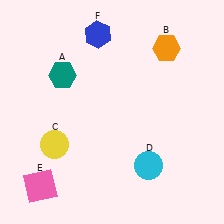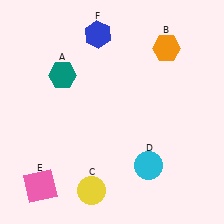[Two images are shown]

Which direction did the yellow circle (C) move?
The yellow circle (C) moved down.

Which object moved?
The yellow circle (C) moved down.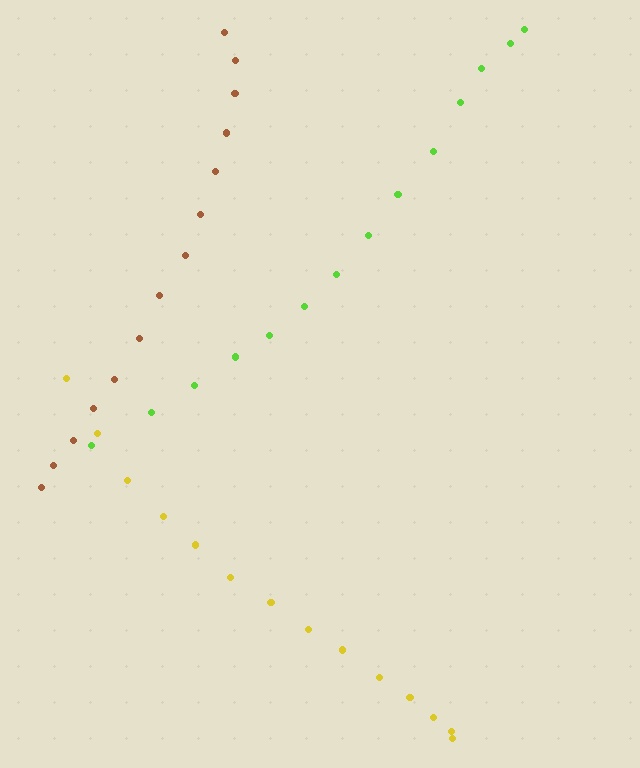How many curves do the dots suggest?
There are 3 distinct paths.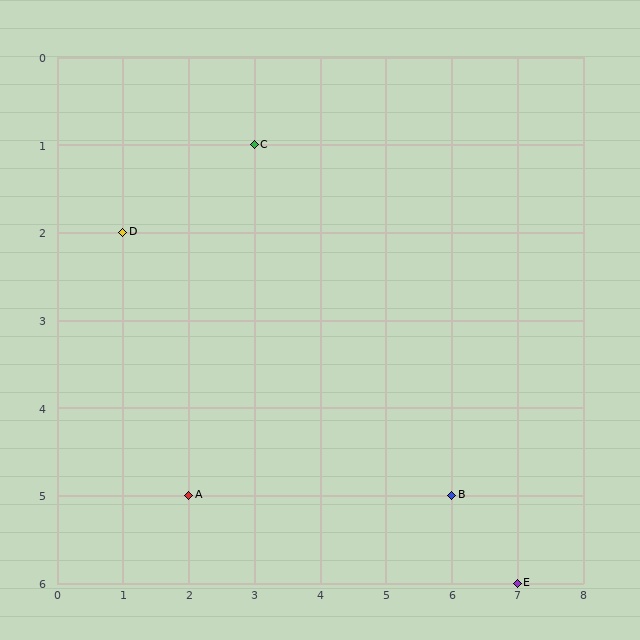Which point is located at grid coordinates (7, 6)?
Point E is at (7, 6).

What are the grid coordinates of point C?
Point C is at grid coordinates (3, 1).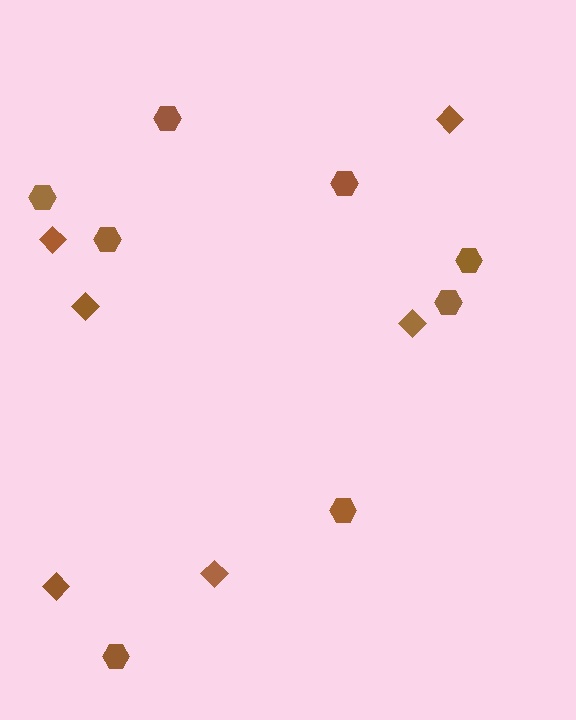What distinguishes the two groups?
There are 2 groups: one group of diamonds (6) and one group of hexagons (8).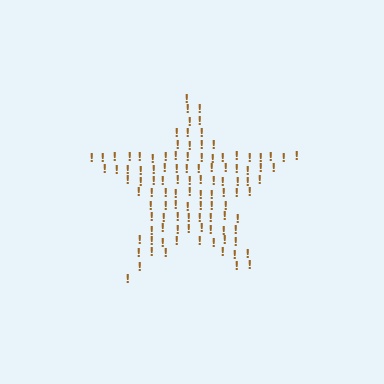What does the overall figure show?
The overall figure shows a star.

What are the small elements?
The small elements are exclamation marks.